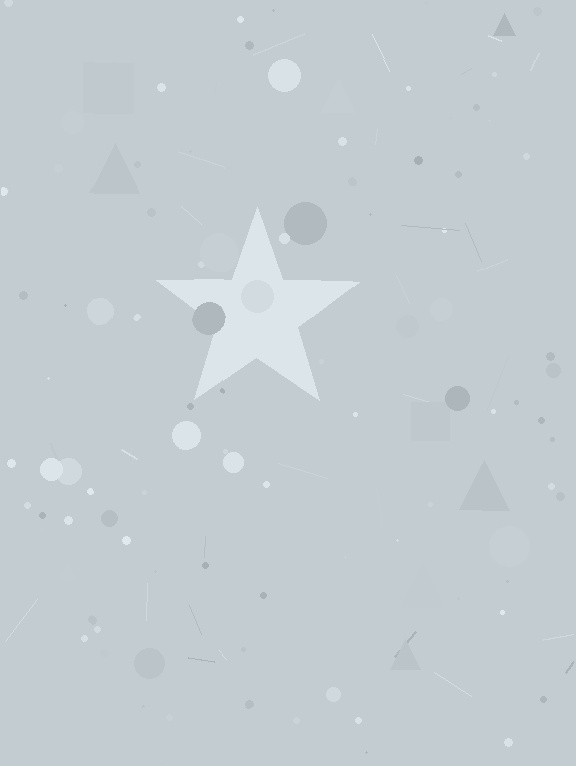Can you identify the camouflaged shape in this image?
The camouflaged shape is a star.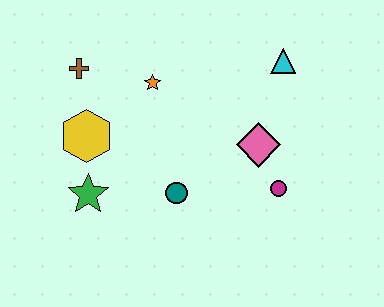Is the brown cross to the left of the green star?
Yes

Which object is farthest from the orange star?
The magenta circle is farthest from the orange star.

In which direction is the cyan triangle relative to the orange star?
The cyan triangle is to the right of the orange star.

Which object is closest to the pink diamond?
The magenta circle is closest to the pink diamond.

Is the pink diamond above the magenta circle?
Yes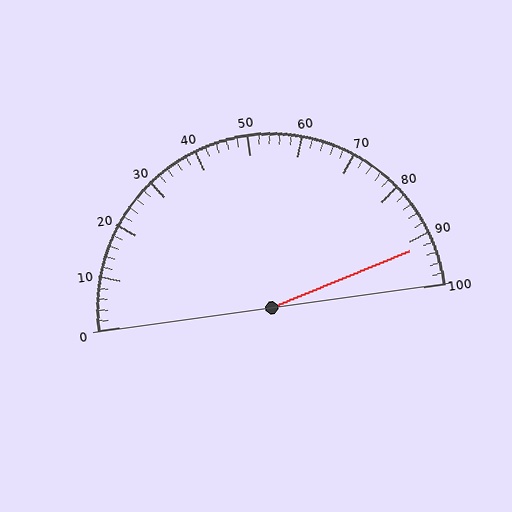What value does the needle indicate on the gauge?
The needle indicates approximately 92.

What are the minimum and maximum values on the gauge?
The gauge ranges from 0 to 100.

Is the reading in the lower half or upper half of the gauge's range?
The reading is in the upper half of the range (0 to 100).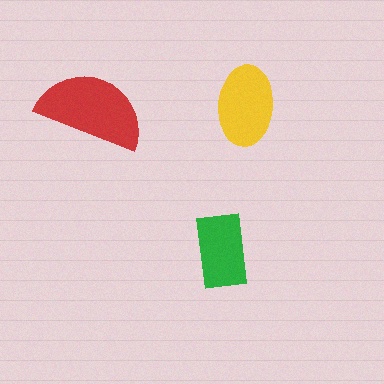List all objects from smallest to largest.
The green rectangle, the yellow ellipse, the red semicircle.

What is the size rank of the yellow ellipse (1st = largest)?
2nd.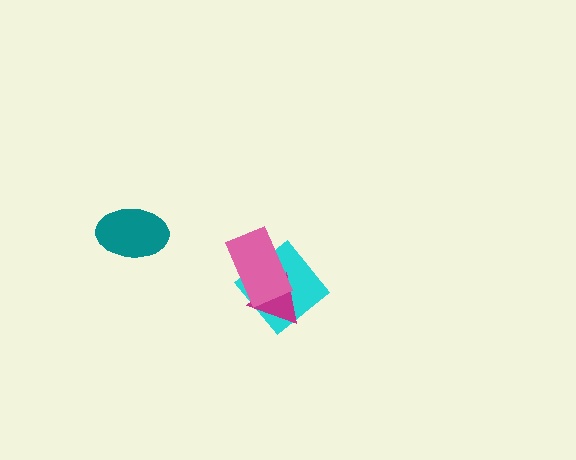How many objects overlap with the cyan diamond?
2 objects overlap with the cyan diamond.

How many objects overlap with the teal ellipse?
0 objects overlap with the teal ellipse.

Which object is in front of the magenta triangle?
The pink rectangle is in front of the magenta triangle.